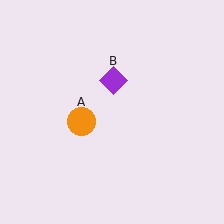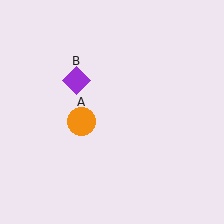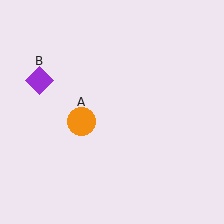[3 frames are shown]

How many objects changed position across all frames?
1 object changed position: purple diamond (object B).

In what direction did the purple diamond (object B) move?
The purple diamond (object B) moved left.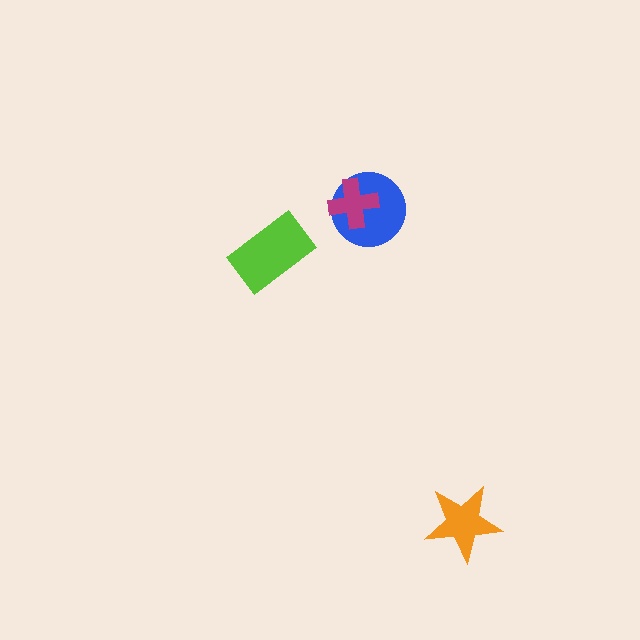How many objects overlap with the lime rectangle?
0 objects overlap with the lime rectangle.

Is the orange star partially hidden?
No, no other shape covers it.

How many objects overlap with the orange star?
0 objects overlap with the orange star.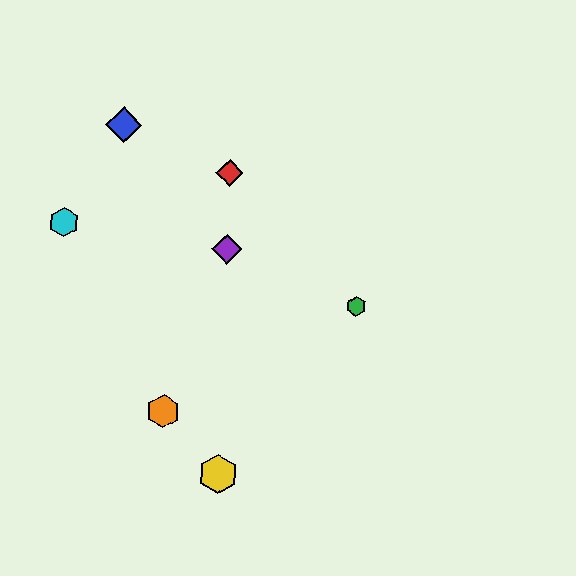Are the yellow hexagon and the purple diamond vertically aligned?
Yes, both are at x≈218.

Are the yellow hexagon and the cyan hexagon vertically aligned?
No, the yellow hexagon is at x≈218 and the cyan hexagon is at x≈64.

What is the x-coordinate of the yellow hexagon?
The yellow hexagon is at x≈218.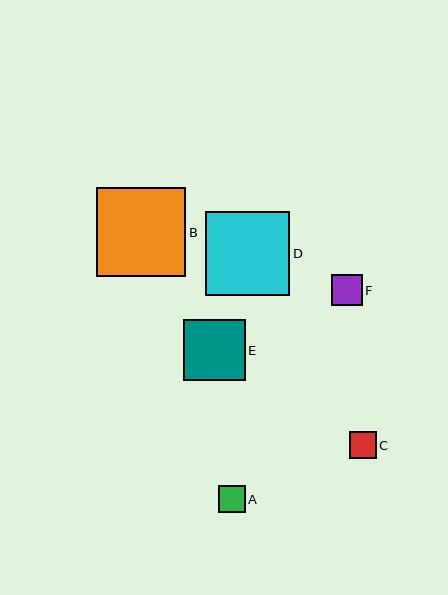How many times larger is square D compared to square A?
Square D is approximately 3.1 times the size of square A.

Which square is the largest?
Square B is the largest with a size of approximately 89 pixels.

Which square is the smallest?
Square A is the smallest with a size of approximately 27 pixels.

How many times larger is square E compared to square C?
Square E is approximately 2.3 times the size of square C.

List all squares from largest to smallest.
From largest to smallest: B, D, E, F, C, A.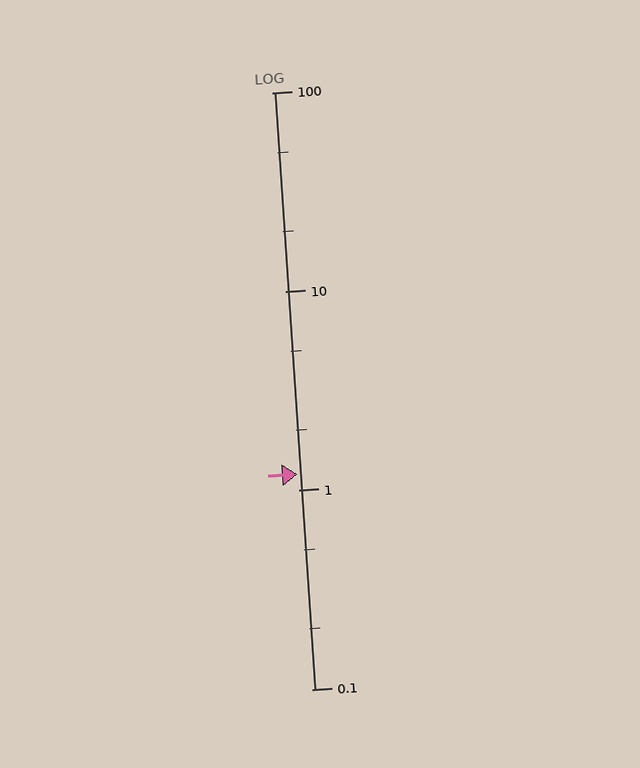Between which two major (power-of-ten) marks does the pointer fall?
The pointer is between 1 and 10.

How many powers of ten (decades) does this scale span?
The scale spans 3 decades, from 0.1 to 100.